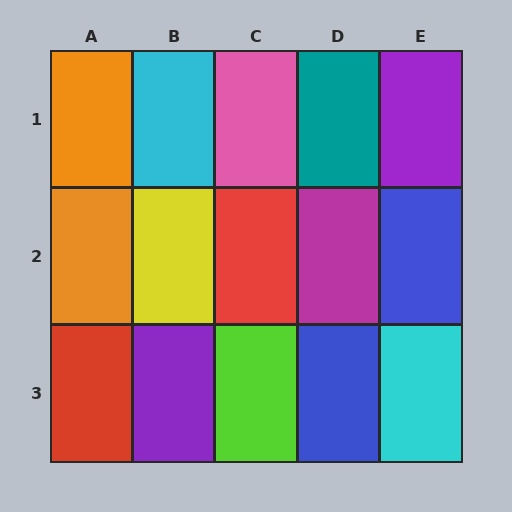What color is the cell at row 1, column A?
Orange.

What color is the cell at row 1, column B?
Cyan.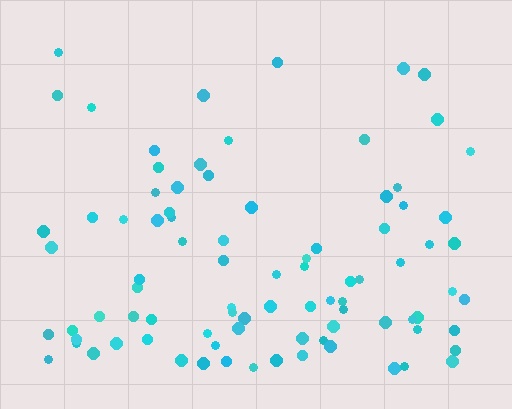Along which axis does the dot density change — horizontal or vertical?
Vertical.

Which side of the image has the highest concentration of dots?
The bottom.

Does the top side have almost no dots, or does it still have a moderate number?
Still a moderate number, just noticeably fewer than the bottom.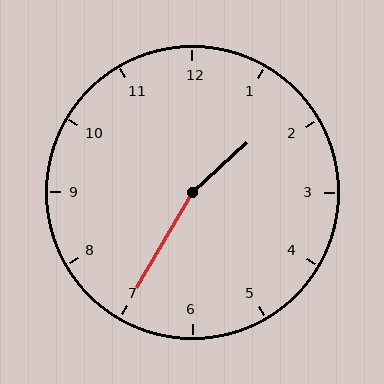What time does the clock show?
1:35.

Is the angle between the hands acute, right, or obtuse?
It is obtuse.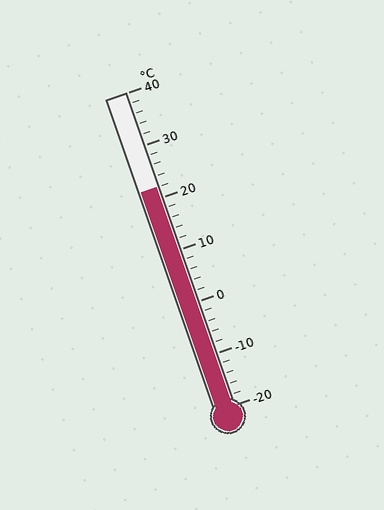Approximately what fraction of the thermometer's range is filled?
The thermometer is filled to approximately 70% of its range.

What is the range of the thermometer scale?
The thermometer scale ranges from -20°C to 40°C.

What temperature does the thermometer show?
The thermometer shows approximately 22°C.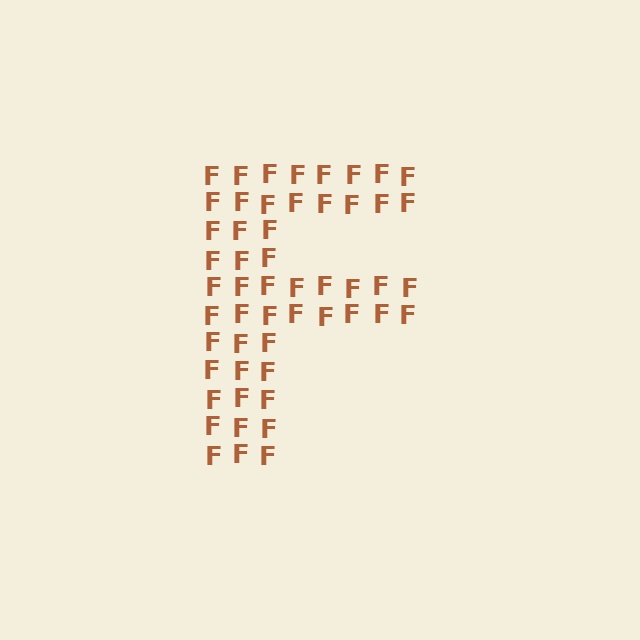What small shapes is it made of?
It is made of small letter F's.